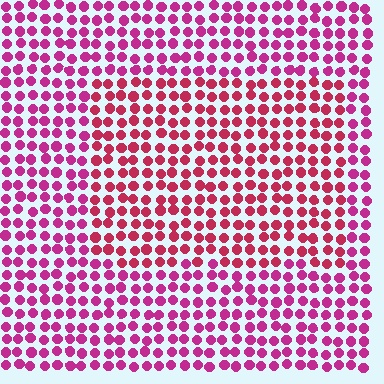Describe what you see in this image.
The image is filled with small magenta elements in a uniform arrangement. A rectangle-shaped region is visible where the elements are tinted to a slightly different hue, forming a subtle color boundary.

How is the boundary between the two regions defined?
The boundary is defined purely by a slight shift in hue (about 24 degrees). Spacing, size, and orientation are identical on both sides.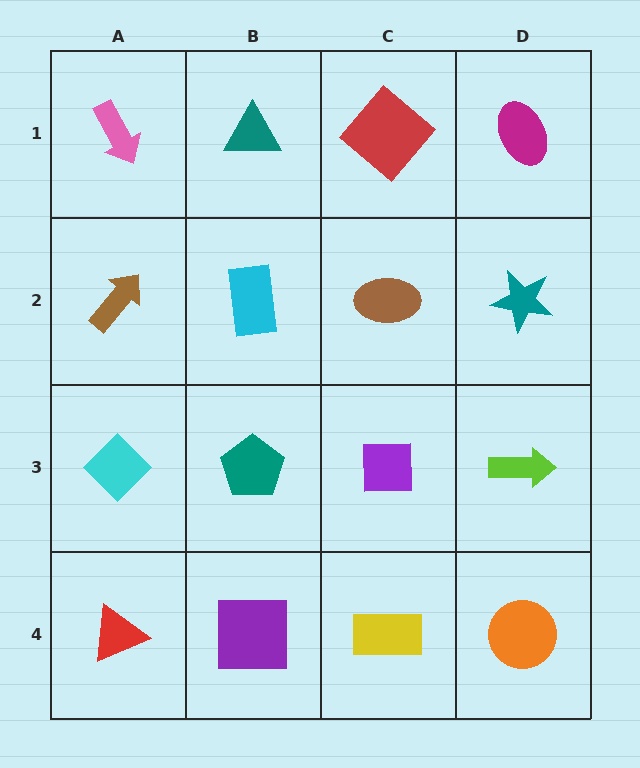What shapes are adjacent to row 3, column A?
A brown arrow (row 2, column A), a red triangle (row 4, column A), a teal pentagon (row 3, column B).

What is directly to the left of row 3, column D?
A purple square.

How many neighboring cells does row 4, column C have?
3.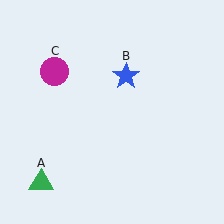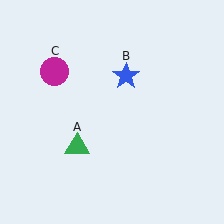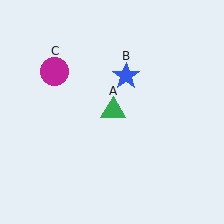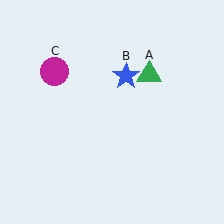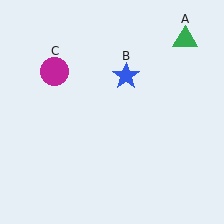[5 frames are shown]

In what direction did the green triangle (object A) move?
The green triangle (object A) moved up and to the right.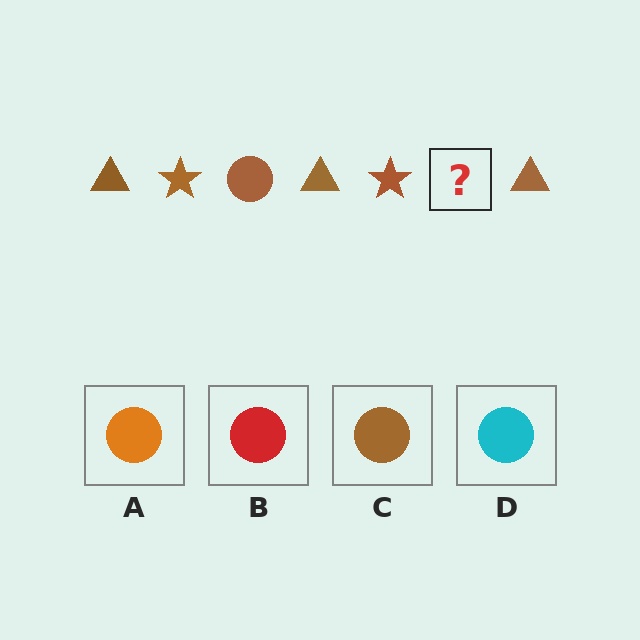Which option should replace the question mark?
Option C.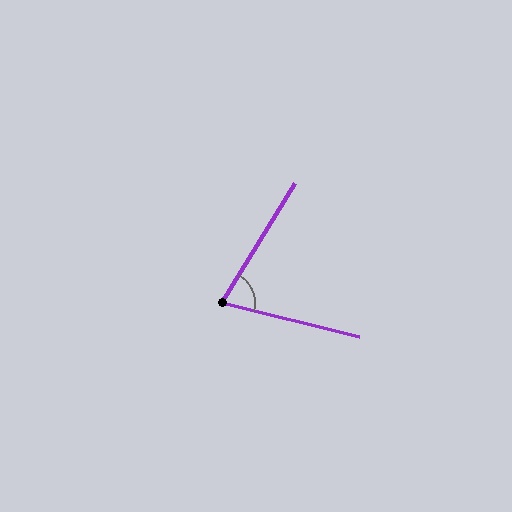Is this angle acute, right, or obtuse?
It is acute.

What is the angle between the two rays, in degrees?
Approximately 73 degrees.